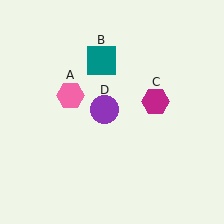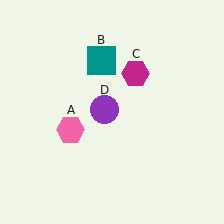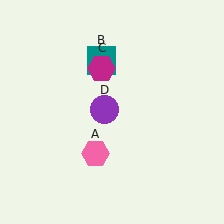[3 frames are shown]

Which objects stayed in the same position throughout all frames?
Teal square (object B) and purple circle (object D) remained stationary.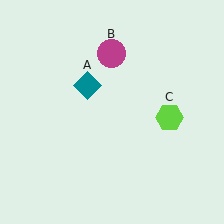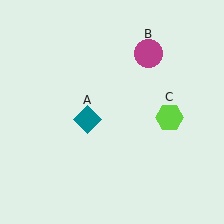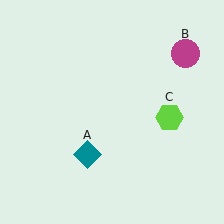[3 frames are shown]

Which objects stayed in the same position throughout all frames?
Lime hexagon (object C) remained stationary.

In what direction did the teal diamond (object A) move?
The teal diamond (object A) moved down.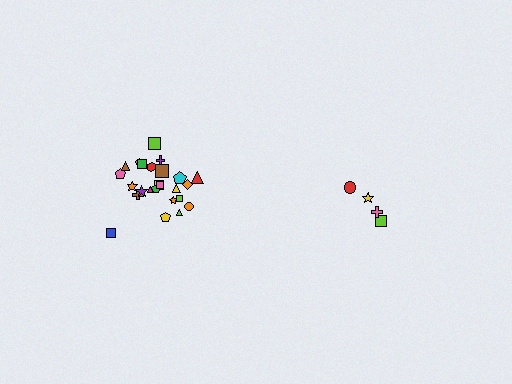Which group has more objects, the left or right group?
The left group.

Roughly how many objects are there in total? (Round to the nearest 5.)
Roughly 30 objects in total.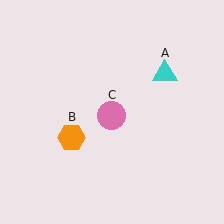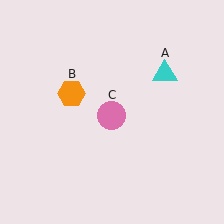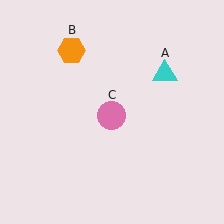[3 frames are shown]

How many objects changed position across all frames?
1 object changed position: orange hexagon (object B).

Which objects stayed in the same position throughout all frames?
Cyan triangle (object A) and pink circle (object C) remained stationary.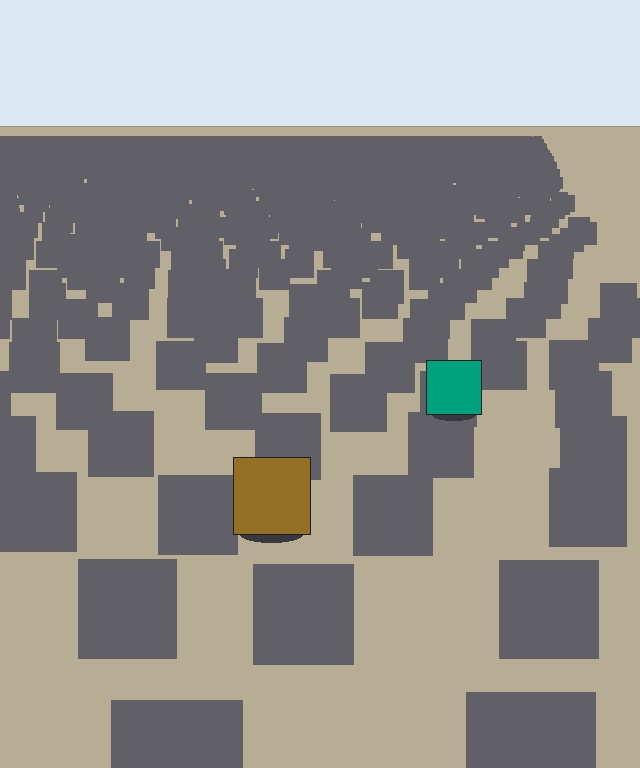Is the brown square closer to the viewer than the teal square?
Yes. The brown square is closer — you can tell from the texture gradient: the ground texture is coarser near it.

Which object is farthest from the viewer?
The teal square is farthest from the viewer. It appears smaller and the ground texture around it is denser.